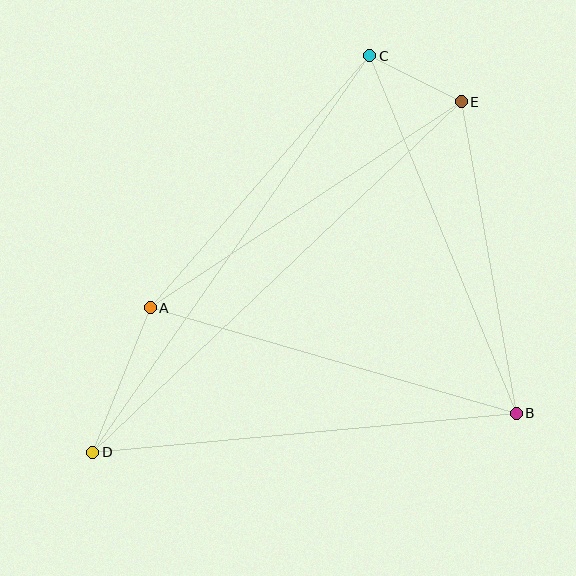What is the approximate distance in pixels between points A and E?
The distance between A and E is approximately 373 pixels.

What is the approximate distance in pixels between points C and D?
The distance between C and D is approximately 484 pixels.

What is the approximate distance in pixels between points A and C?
The distance between A and C is approximately 334 pixels.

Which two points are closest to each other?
Points C and E are closest to each other.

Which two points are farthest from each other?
Points D and E are farthest from each other.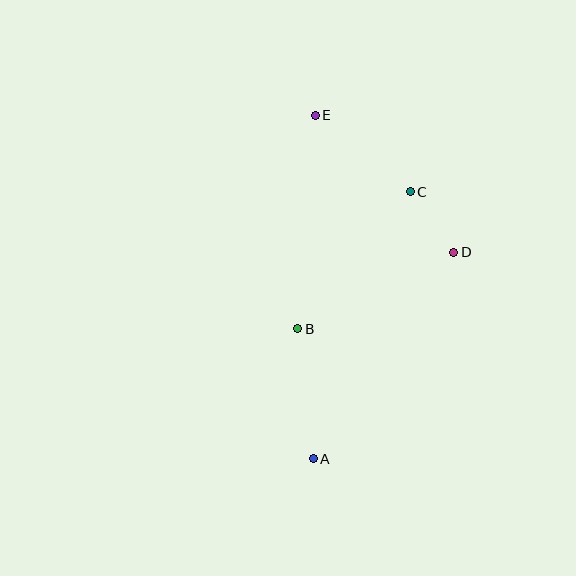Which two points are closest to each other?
Points C and D are closest to each other.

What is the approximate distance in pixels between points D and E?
The distance between D and E is approximately 195 pixels.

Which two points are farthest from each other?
Points A and E are farthest from each other.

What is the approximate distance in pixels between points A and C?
The distance between A and C is approximately 284 pixels.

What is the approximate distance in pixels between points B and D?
The distance between B and D is approximately 174 pixels.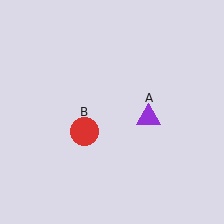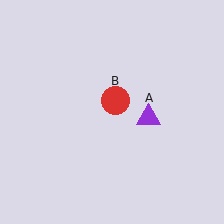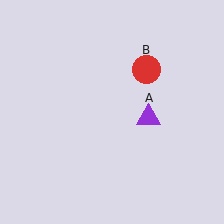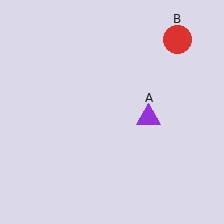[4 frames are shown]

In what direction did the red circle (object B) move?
The red circle (object B) moved up and to the right.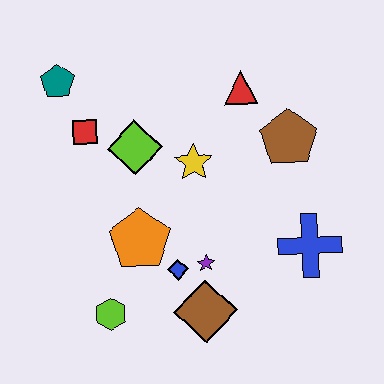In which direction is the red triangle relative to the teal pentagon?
The red triangle is to the right of the teal pentagon.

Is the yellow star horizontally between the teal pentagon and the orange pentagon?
No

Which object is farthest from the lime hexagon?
The red triangle is farthest from the lime hexagon.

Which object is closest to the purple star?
The blue diamond is closest to the purple star.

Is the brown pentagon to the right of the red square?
Yes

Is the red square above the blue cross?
Yes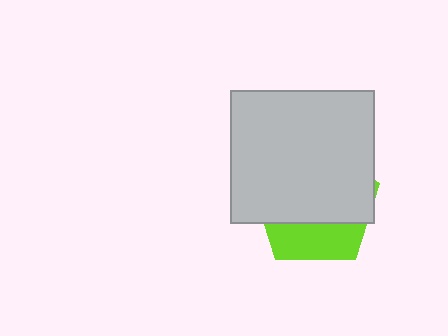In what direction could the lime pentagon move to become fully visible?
The lime pentagon could move down. That would shift it out from behind the light gray rectangle entirely.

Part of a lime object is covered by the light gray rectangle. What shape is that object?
It is a pentagon.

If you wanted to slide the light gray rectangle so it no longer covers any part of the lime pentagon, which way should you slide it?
Slide it up — that is the most direct way to separate the two shapes.